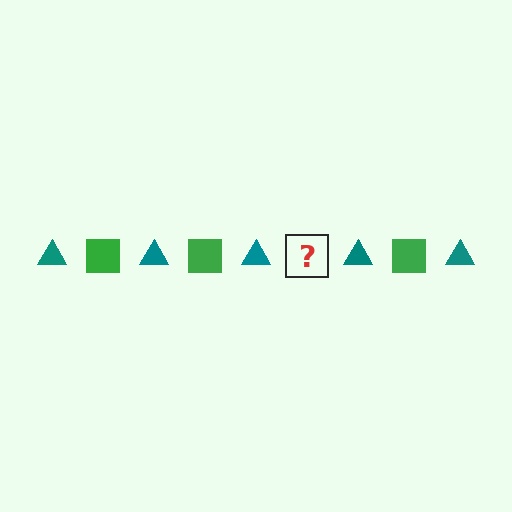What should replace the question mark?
The question mark should be replaced with a green square.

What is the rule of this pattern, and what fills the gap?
The rule is that the pattern alternates between teal triangle and green square. The gap should be filled with a green square.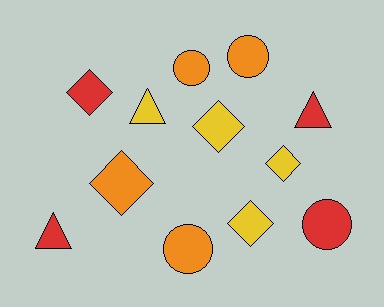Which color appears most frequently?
Red, with 4 objects.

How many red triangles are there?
There are 2 red triangles.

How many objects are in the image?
There are 12 objects.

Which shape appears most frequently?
Diamond, with 5 objects.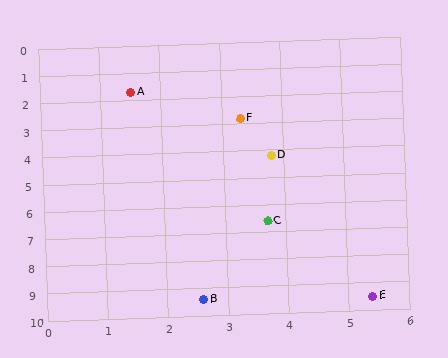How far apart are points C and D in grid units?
Points C and D are about 2.4 grid units apart.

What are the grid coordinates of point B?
Point B is at approximately (2.6, 9.4).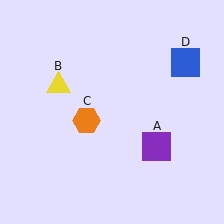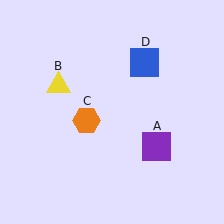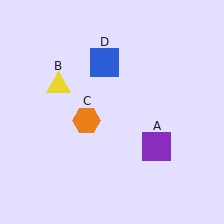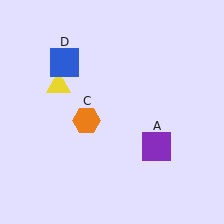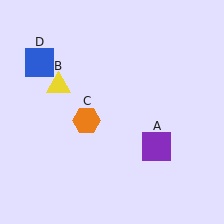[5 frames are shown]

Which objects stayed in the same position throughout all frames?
Purple square (object A) and yellow triangle (object B) and orange hexagon (object C) remained stationary.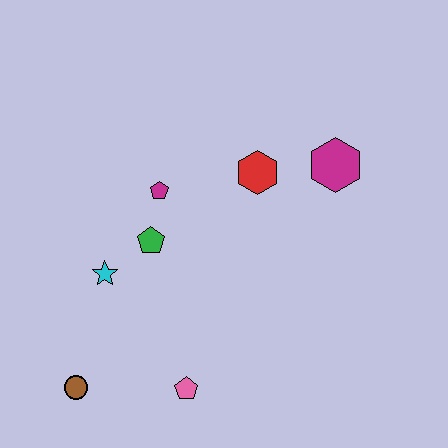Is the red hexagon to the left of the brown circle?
No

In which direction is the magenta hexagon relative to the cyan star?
The magenta hexagon is to the right of the cyan star.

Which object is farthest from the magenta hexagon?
The brown circle is farthest from the magenta hexagon.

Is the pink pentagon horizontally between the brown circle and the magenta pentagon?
No